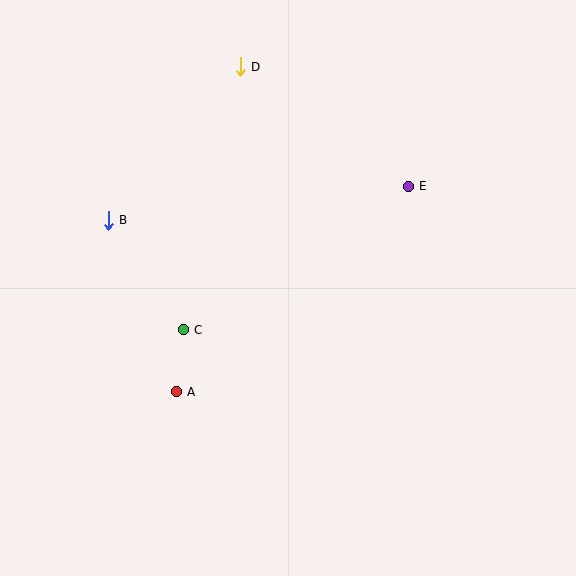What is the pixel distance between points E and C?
The distance between E and C is 267 pixels.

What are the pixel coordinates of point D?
Point D is at (240, 67).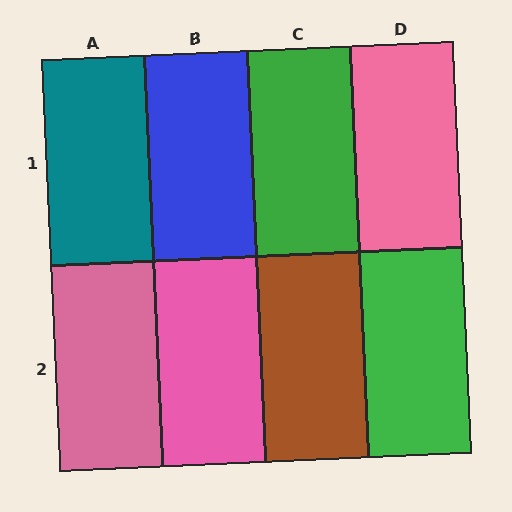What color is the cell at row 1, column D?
Pink.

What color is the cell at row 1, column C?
Green.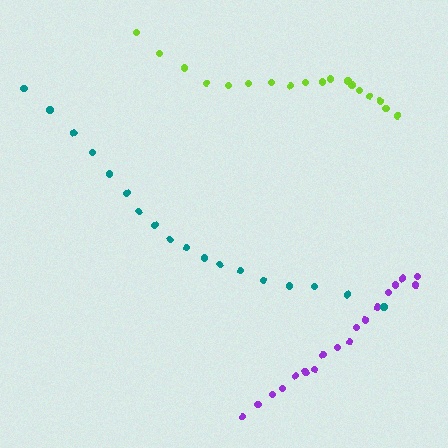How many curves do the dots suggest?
There are 3 distinct paths.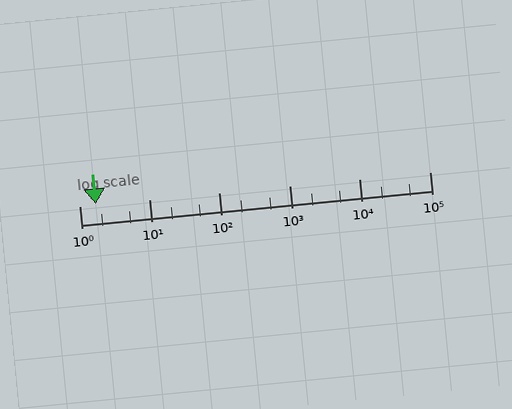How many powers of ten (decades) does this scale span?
The scale spans 5 decades, from 1 to 100000.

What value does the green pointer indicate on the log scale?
The pointer indicates approximately 1.7.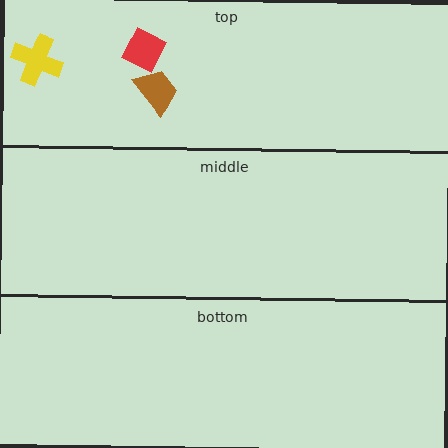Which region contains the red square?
The top region.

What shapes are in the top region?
The brown trapezoid, the red square, the yellow cross.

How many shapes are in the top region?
3.